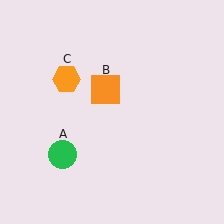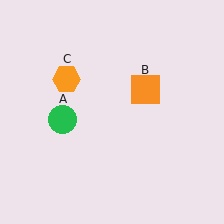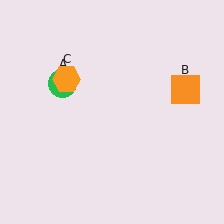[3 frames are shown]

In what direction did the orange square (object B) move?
The orange square (object B) moved right.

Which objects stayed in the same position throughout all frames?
Orange hexagon (object C) remained stationary.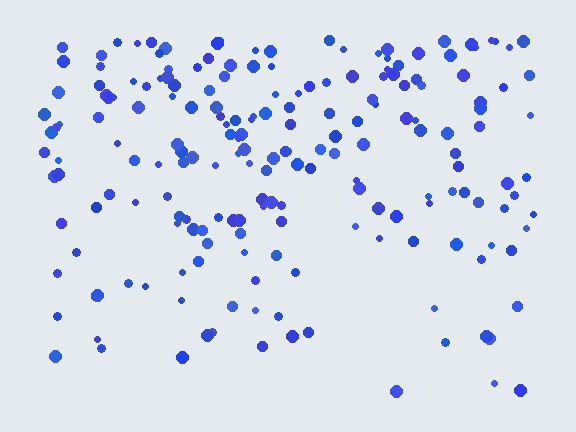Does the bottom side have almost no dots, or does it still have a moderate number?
Still a moderate number, just noticeably fewer than the top.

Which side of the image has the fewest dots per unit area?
The bottom.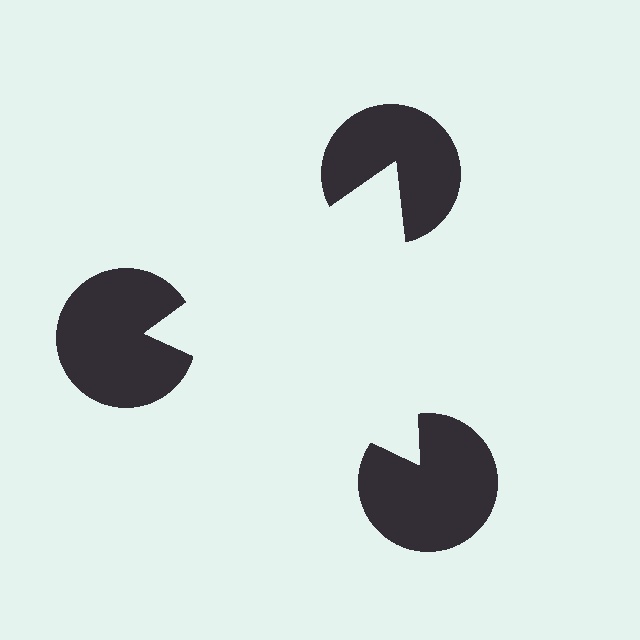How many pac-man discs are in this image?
There are 3 — one at each vertex of the illusory triangle.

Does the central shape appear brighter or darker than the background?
It typically appears slightly brighter than the background, even though no actual brightness change is drawn.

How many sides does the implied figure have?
3 sides.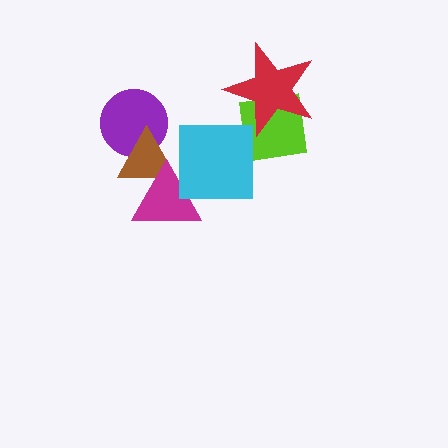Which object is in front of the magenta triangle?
The cyan square is in front of the magenta triangle.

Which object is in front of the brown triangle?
The magenta triangle is in front of the brown triangle.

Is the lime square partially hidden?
Yes, it is partially covered by another shape.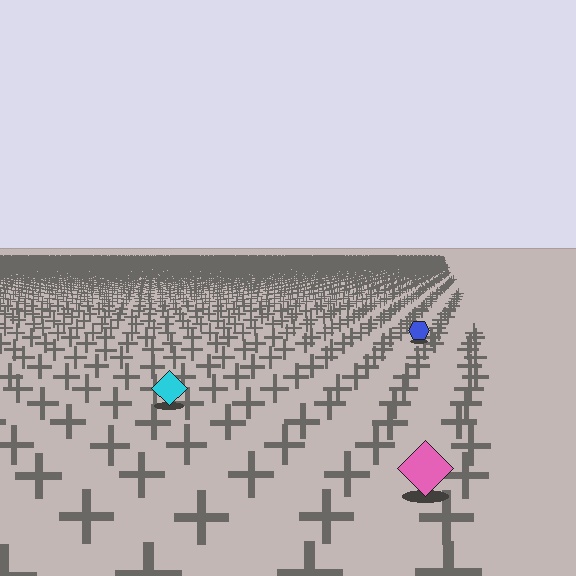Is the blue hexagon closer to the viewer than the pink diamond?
No. The pink diamond is closer — you can tell from the texture gradient: the ground texture is coarser near it.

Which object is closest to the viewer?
The pink diamond is closest. The texture marks near it are larger and more spread out.